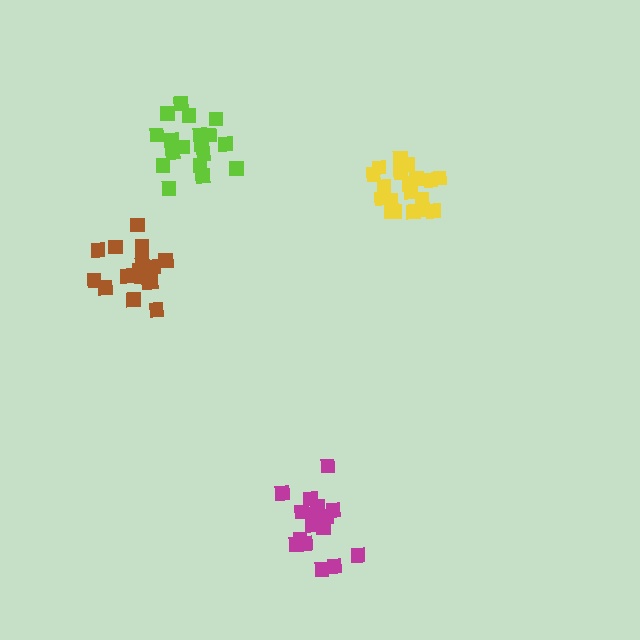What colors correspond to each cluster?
The clusters are colored: brown, magenta, yellow, lime.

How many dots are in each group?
Group 1: 18 dots, Group 2: 17 dots, Group 3: 20 dots, Group 4: 18 dots (73 total).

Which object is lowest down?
The magenta cluster is bottommost.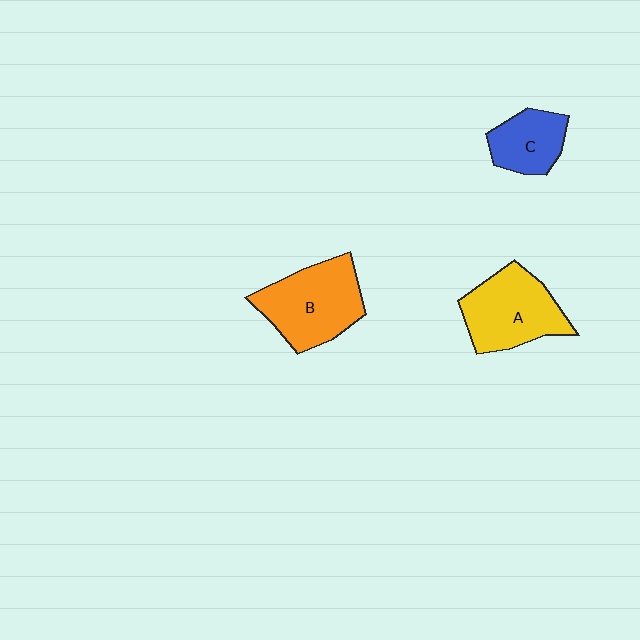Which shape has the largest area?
Shape B (orange).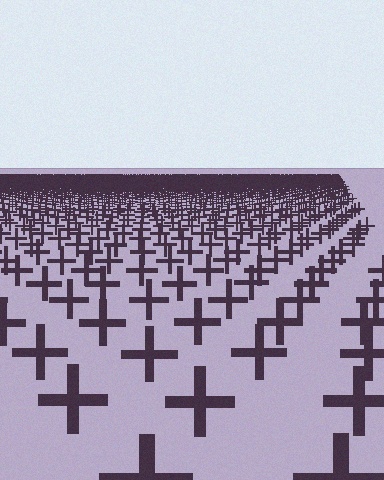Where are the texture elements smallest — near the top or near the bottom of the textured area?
Near the top.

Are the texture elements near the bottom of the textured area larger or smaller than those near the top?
Larger. Near the bottom, elements are closer to the viewer and appear at a bigger on-screen size.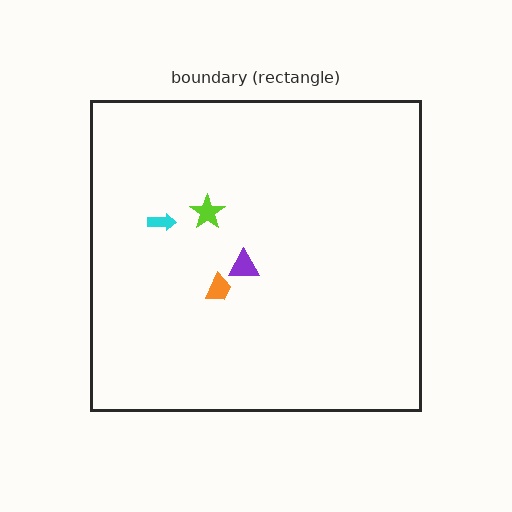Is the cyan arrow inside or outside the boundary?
Inside.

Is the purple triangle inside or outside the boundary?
Inside.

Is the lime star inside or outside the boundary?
Inside.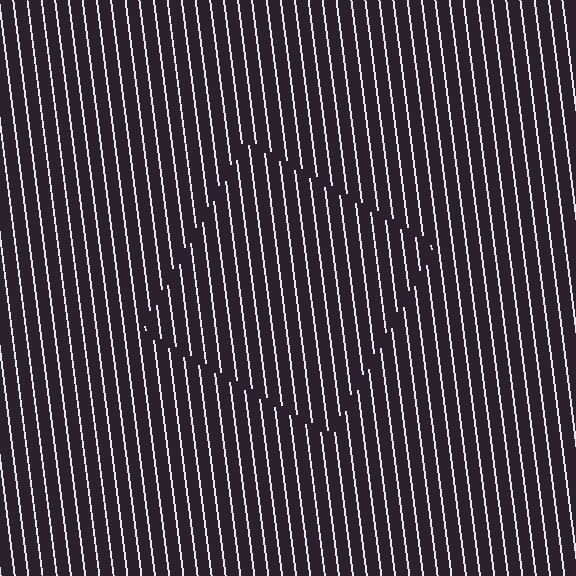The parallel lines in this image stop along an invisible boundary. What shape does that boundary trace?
An illusory square. The interior of the shape contains the same grating, shifted by half a period — the contour is defined by the phase discontinuity where line-ends from the inner and outer gratings abut.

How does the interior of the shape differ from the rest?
The interior of the shape contains the same grating, shifted by half a period — the contour is defined by the phase discontinuity where line-ends from the inner and outer gratings abut.